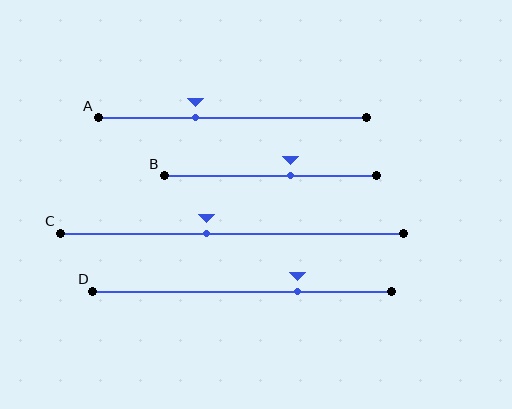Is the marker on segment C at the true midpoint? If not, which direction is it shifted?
No, the marker on segment C is shifted to the left by about 8% of the segment length.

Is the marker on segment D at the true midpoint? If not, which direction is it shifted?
No, the marker on segment D is shifted to the right by about 19% of the segment length.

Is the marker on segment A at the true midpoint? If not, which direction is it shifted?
No, the marker on segment A is shifted to the left by about 14% of the segment length.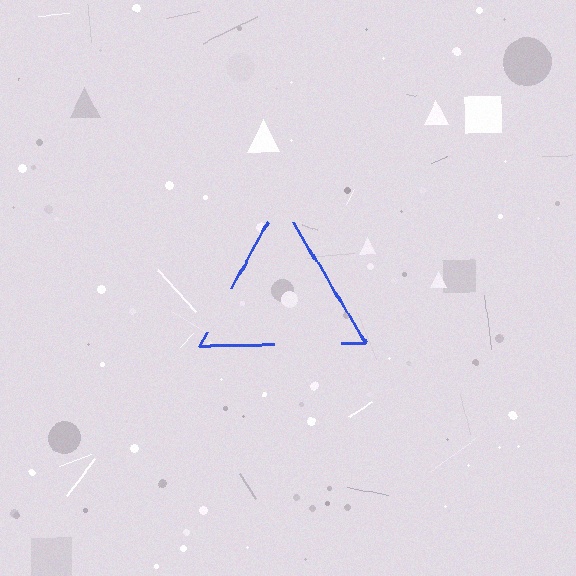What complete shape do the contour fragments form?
The contour fragments form a triangle.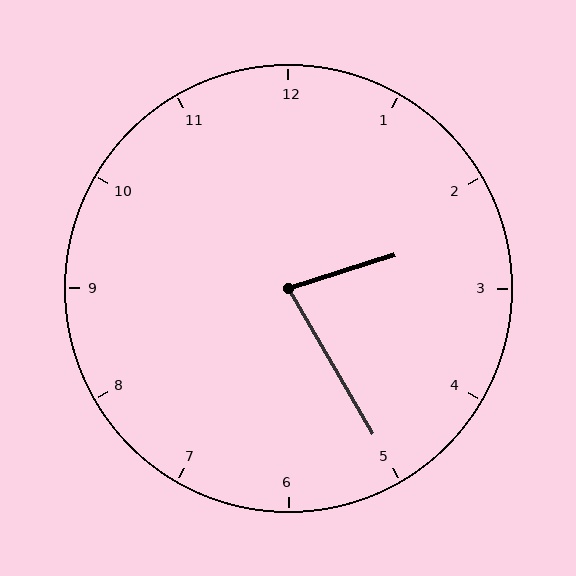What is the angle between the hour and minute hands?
Approximately 78 degrees.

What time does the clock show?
2:25.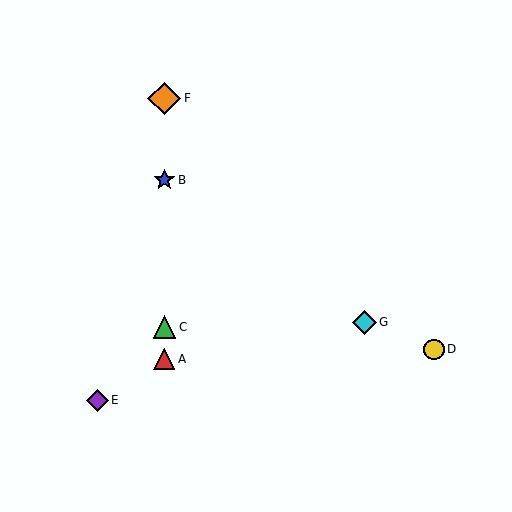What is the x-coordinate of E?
Object E is at x≈97.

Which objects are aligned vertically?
Objects A, B, C, F are aligned vertically.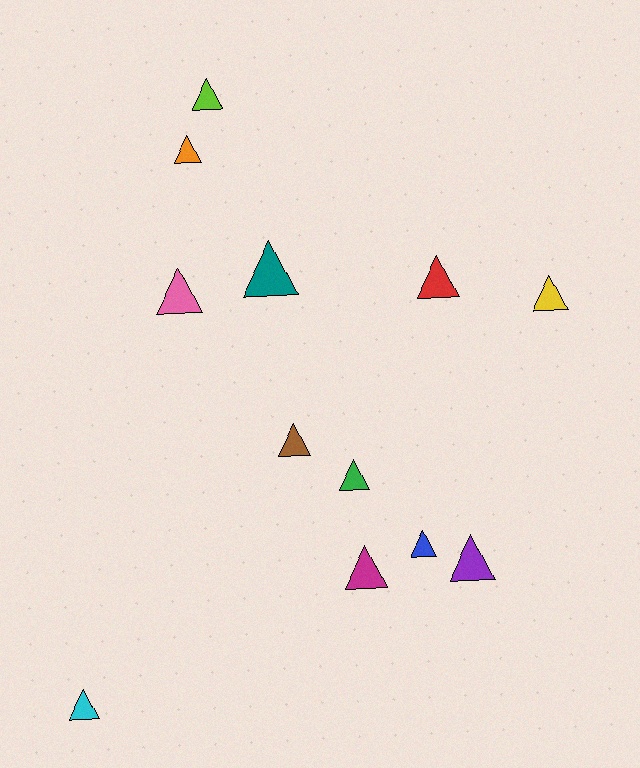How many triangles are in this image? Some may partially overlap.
There are 12 triangles.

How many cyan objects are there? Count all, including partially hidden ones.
There is 1 cyan object.